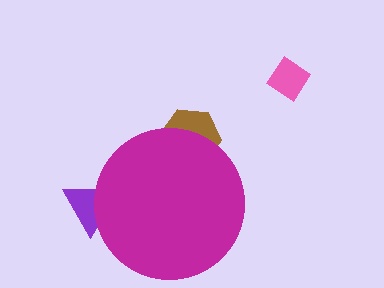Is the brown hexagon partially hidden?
Yes, the brown hexagon is partially hidden behind the magenta circle.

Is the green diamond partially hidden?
Yes, the green diamond is partially hidden behind the magenta circle.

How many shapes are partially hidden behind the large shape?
3 shapes are partially hidden.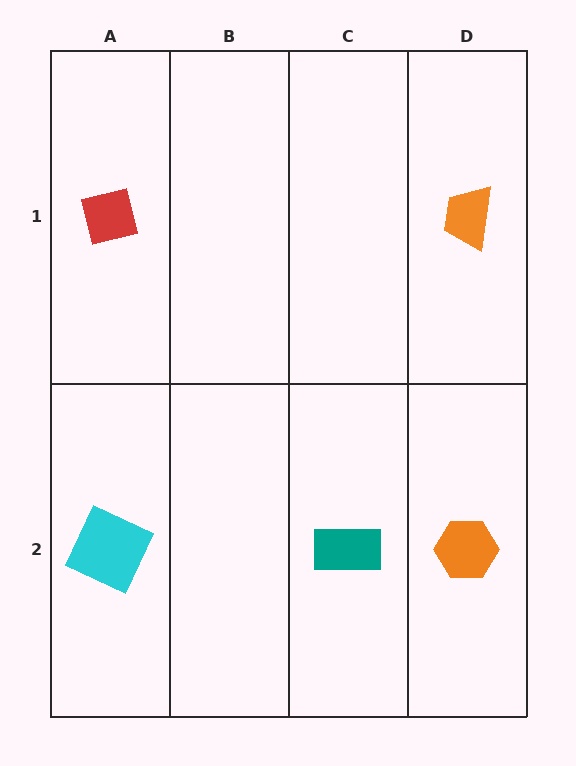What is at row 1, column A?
A red square.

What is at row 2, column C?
A teal rectangle.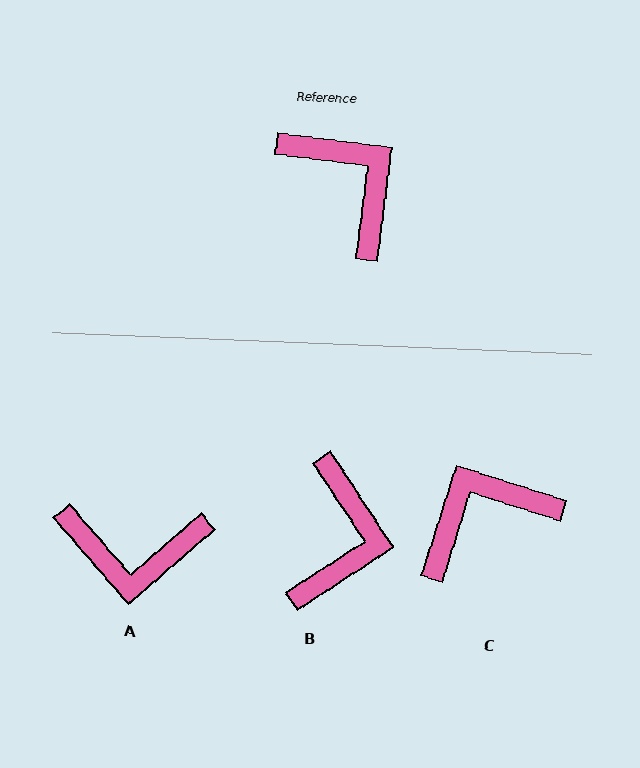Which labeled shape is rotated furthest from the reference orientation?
A, about 132 degrees away.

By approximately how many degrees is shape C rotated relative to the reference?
Approximately 79 degrees counter-clockwise.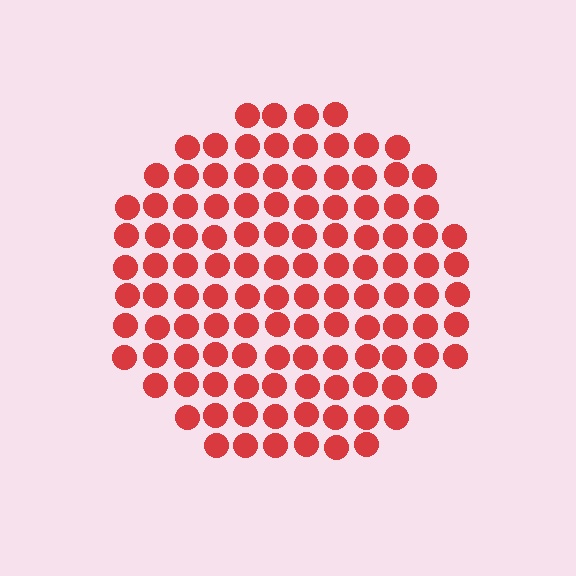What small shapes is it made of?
It is made of small circles.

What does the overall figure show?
The overall figure shows a circle.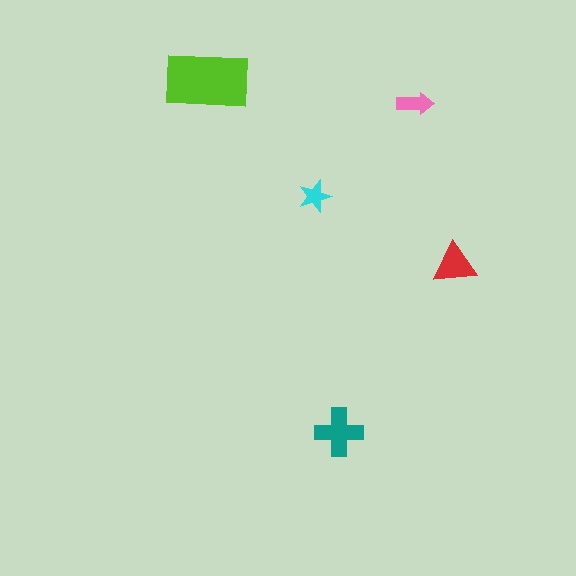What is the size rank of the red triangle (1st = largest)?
3rd.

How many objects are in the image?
There are 5 objects in the image.